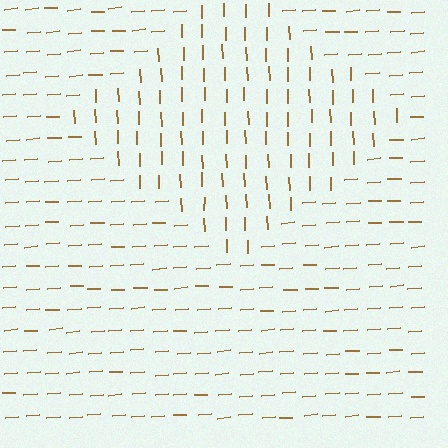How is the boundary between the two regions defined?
The boundary is defined purely by a change in line orientation (approximately 88 degrees difference). All lines are the same color and thickness.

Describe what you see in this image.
The image is filled with small brown line segments. A diamond region in the image has lines oriented differently from the surrounding lines, creating a visible texture boundary.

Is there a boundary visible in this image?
Yes, there is a texture boundary formed by a change in line orientation.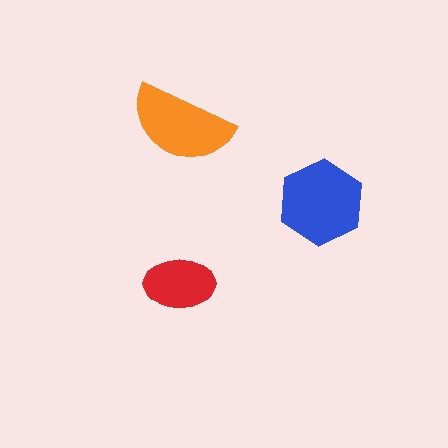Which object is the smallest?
The red ellipse.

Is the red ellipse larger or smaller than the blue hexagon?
Smaller.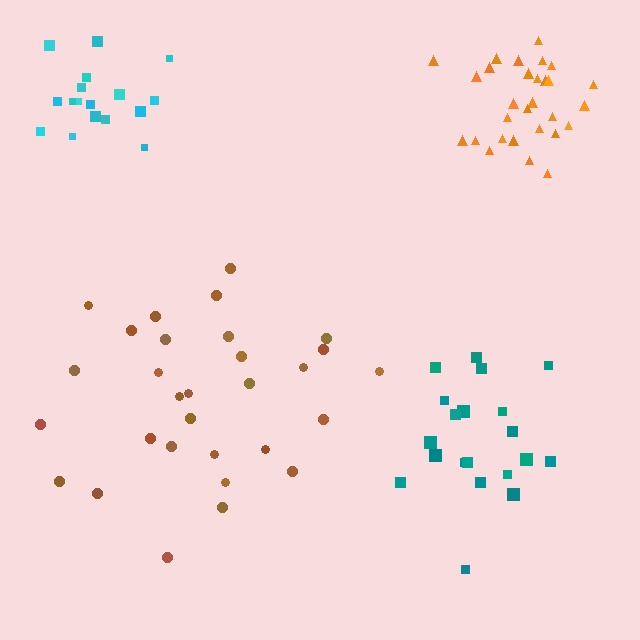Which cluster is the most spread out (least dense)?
Brown.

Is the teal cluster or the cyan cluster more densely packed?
Cyan.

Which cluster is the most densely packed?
Orange.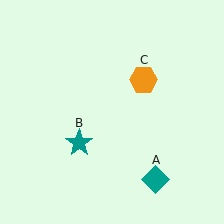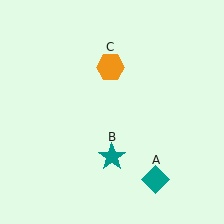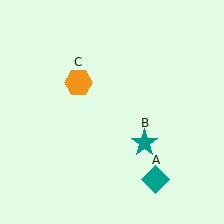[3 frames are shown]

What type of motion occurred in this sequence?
The teal star (object B), orange hexagon (object C) rotated counterclockwise around the center of the scene.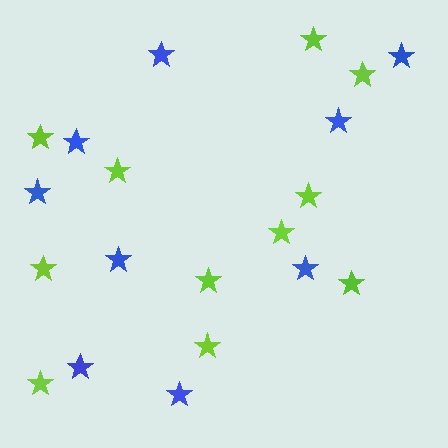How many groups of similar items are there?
There are 2 groups: one group of blue stars (9) and one group of lime stars (11).